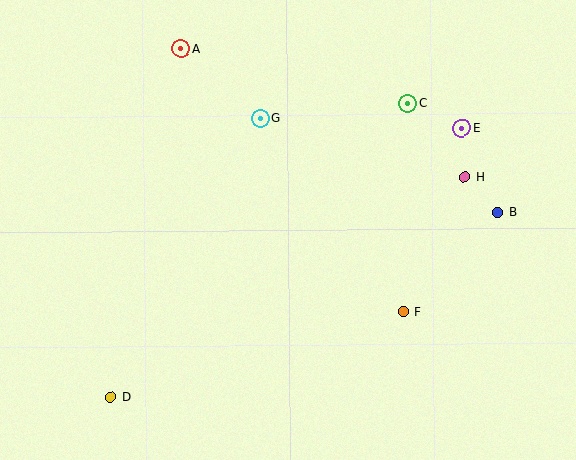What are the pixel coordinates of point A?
Point A is at (181, 49).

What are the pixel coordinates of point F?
Point F is at (403, 312).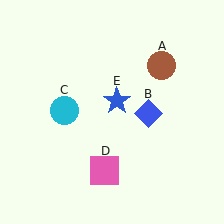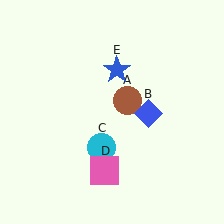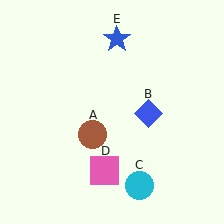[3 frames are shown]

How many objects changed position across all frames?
3 objects changed position: brown circle (object A), cyan circle (object C), blue star (object E).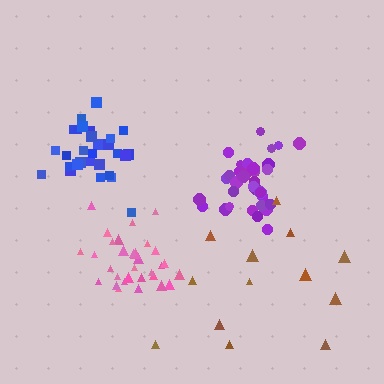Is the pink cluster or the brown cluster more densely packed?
Pink.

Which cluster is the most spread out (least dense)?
Brown.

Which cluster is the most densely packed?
Purple.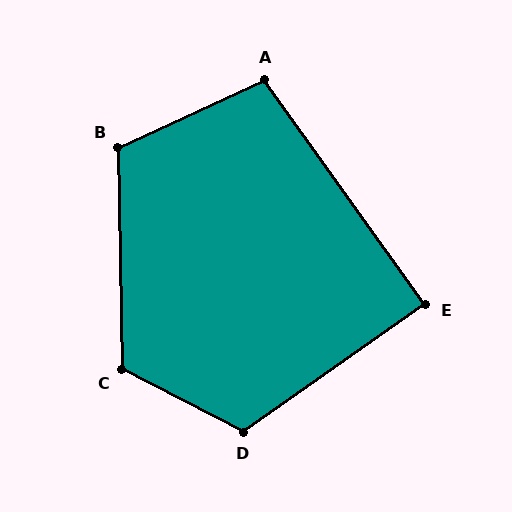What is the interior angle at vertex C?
Approximately 118 degrees (obtuse).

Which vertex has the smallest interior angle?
E, at approximately 89 degrees.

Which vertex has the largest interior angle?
D, at approximately 118 degrees.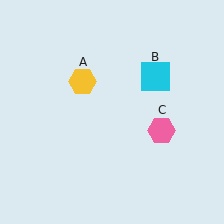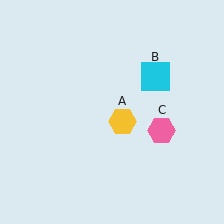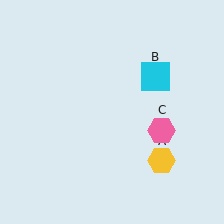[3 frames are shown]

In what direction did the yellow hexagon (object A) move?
The yellow hexagon (object A) moved down and to the right.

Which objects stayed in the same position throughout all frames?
Cyan square (object B) and pink hexagon (object C) remained stationary.